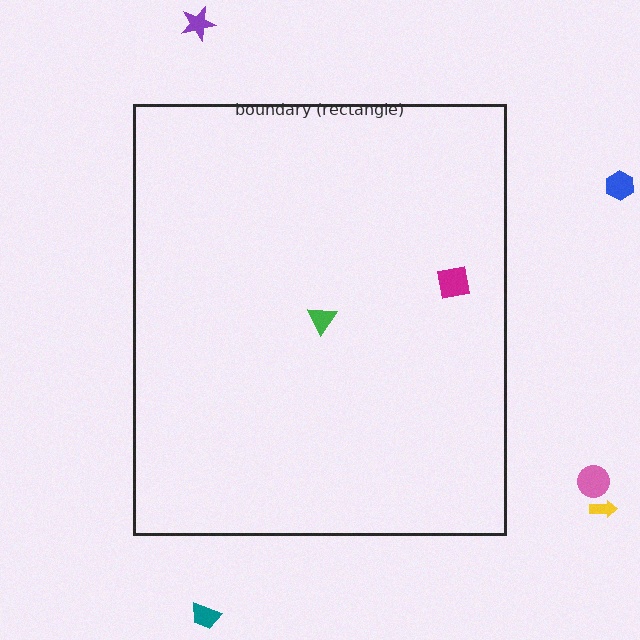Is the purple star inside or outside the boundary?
Outside.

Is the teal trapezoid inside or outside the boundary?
Outside.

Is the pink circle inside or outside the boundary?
Outside.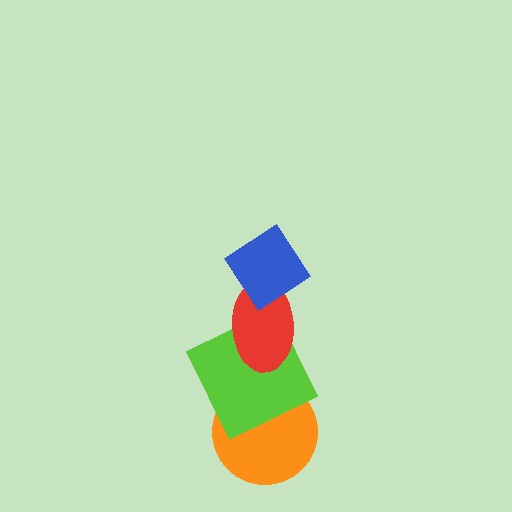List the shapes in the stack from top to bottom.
From top to bottom: the blue diamond, the red ellipse, the lime square, the orange circle.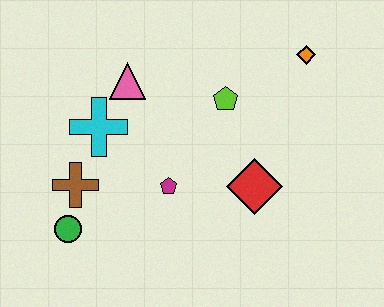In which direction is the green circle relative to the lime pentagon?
The green circle is to the left of the lime pentagon.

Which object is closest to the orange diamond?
The lime pentagon is closest to the orange diamond.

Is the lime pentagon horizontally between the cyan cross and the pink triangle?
No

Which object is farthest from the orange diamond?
The green circle is farthest from the orange diamond.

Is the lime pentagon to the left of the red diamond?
Yes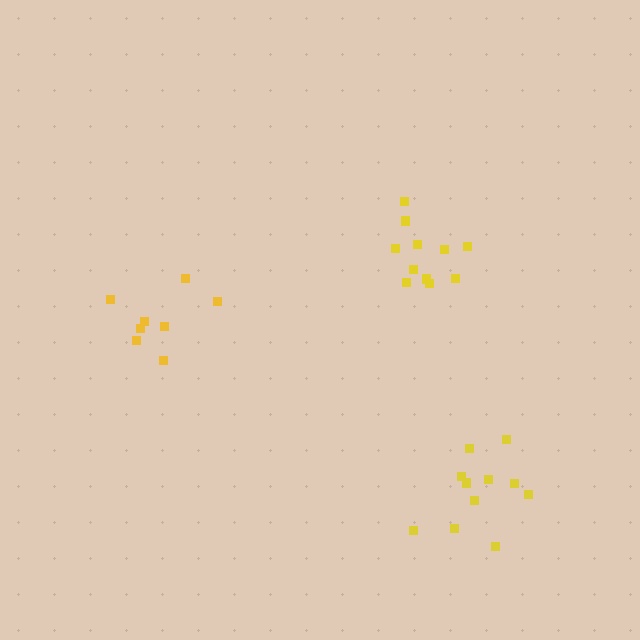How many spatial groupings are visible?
There are 3 spatial groupings.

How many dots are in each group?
Group 1: 11 dots, Group 2: 8 dots, Group 3: 11 dots (30 total).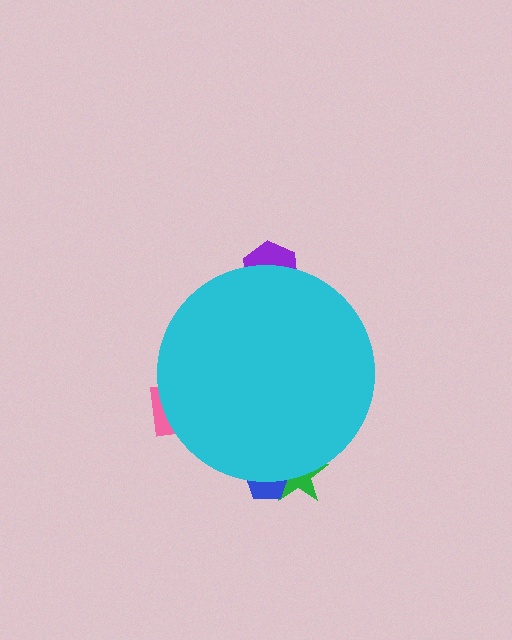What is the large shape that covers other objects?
A cyan circle.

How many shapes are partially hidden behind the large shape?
4 shapes are partially hidden.